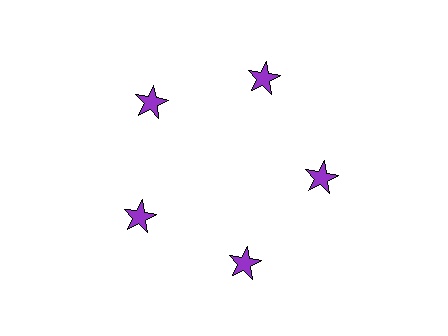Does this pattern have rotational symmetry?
Yes, this pattern has 5-fold rotational symmetry. It looks the same after rotating 72 degrees around the center.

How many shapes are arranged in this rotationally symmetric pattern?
There are 5 shapes, arranged in 5 groups of 1.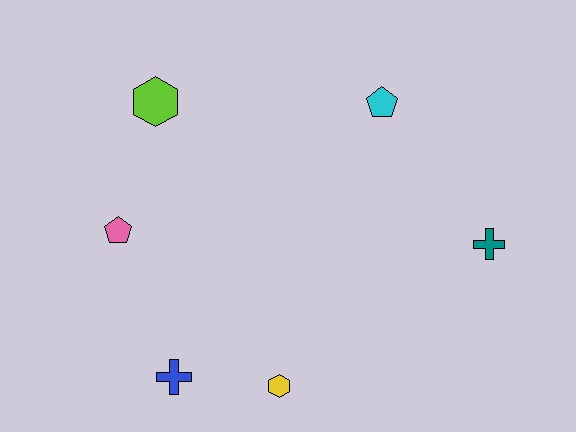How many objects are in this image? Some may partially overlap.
There are 6 objects.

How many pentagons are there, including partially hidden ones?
There are 2 pentagons.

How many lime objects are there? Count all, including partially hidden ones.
There is 1 lime object.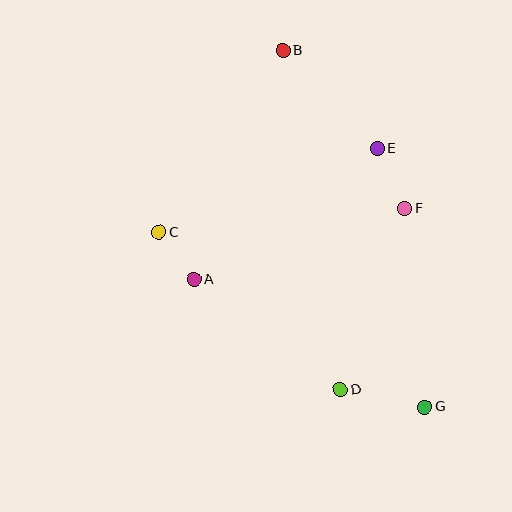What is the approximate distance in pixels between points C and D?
The distance between C and D is approximately 240 pixels.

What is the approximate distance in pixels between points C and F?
The distance between C and F is approximately 246 pixels.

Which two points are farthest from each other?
Points B and G are farthest from each other.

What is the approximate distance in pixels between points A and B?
The distance between A and B is approximately 245 pixels.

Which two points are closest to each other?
Points A and C are closest to each other.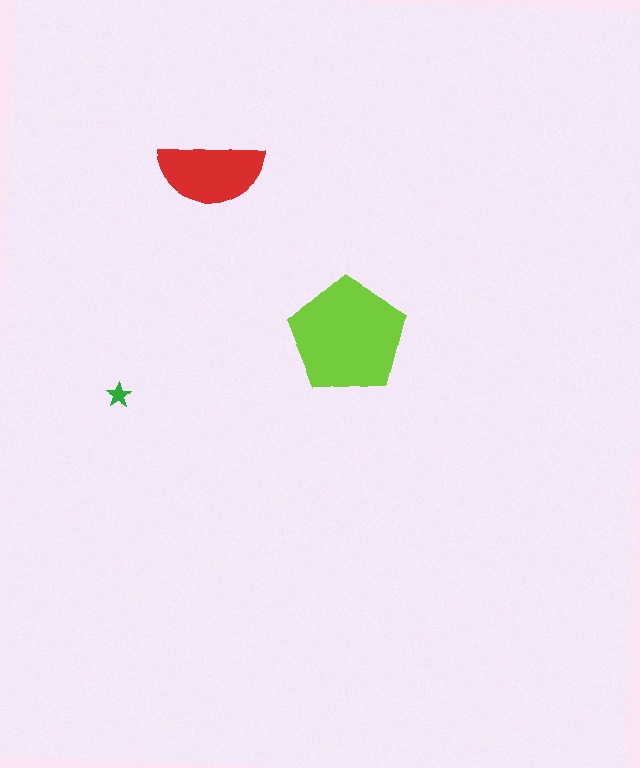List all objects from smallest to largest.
The green star, the red semicircle, the lime pentagon.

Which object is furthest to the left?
The green star is leftmost.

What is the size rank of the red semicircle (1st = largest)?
2nd.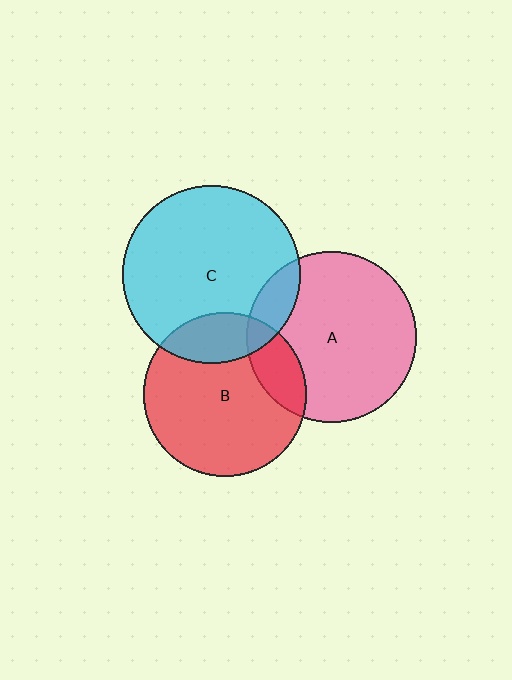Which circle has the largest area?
Circle C (cyan).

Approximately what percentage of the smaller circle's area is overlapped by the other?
Approximately 15%.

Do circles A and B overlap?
Yes.